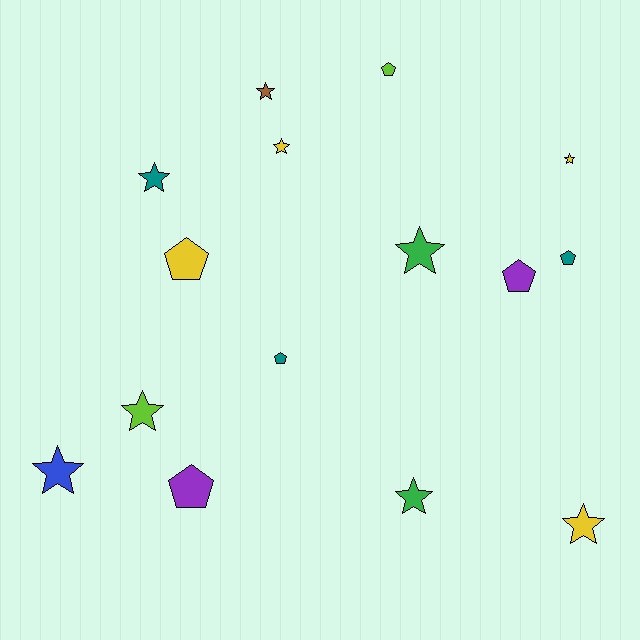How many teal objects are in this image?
There are 3 teal objects.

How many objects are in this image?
There are 15 objects.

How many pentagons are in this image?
There are 6 pentagons.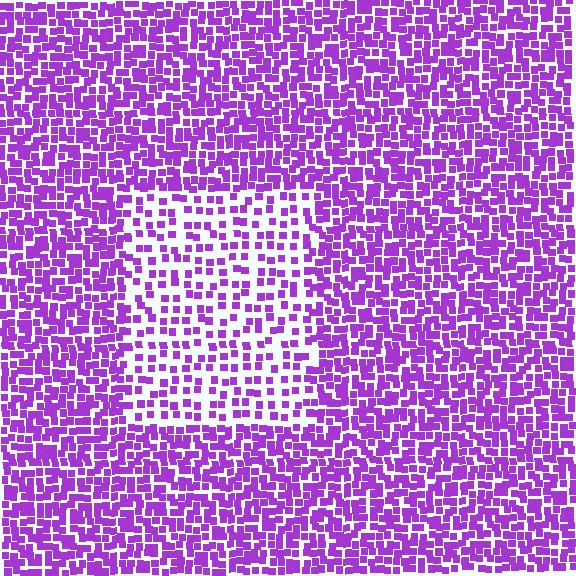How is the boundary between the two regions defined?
The boundary is defined by a change in element density (approximately 2.1x ratio). All elements are the same color, size, and shape.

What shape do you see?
I see a rectangle.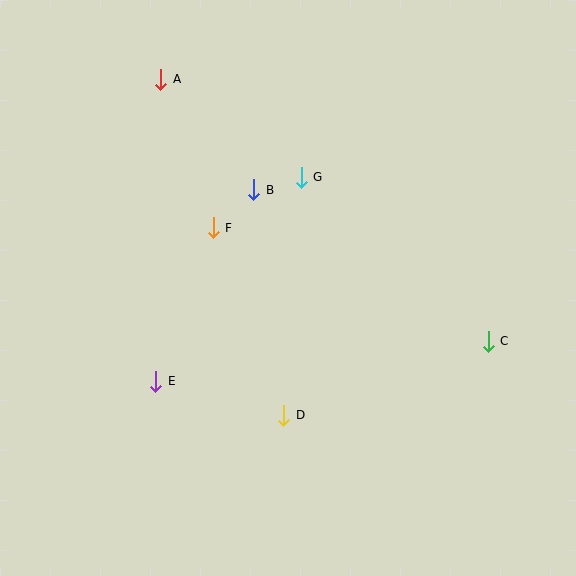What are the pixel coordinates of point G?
Point G is at (301, 177).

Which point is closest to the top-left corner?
Point A is closest to the top-left corner.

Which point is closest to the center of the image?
Point F at (213, 228) is closest to the center.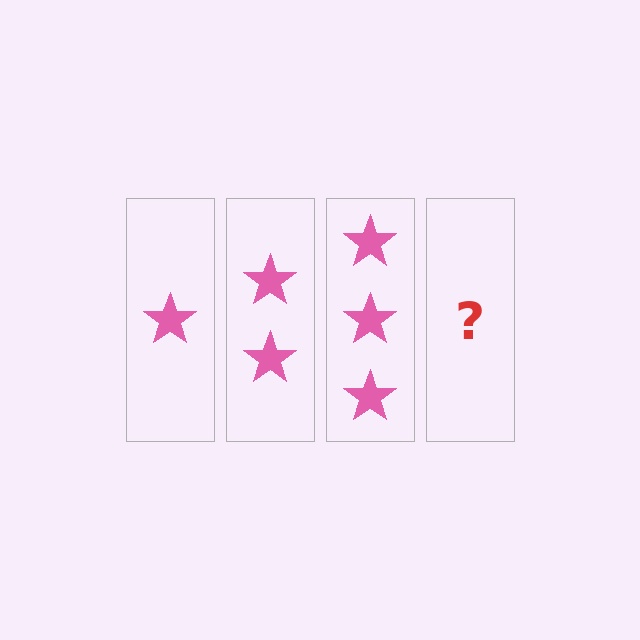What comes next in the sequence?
The next element should be 4 stars.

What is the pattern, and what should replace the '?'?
The pattern is that each step adds one more star. The '?' should be 4 stars.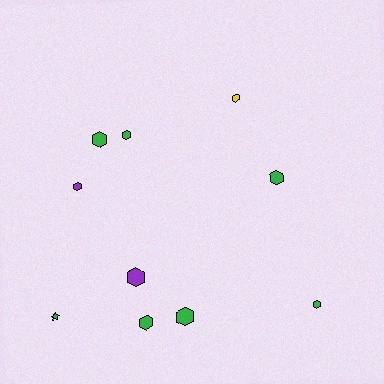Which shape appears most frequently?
Hexagon, with 9 objects.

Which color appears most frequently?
Green, with 7 objects.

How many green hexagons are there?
There are 6 green hexagons.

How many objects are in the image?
There are 10 objects.